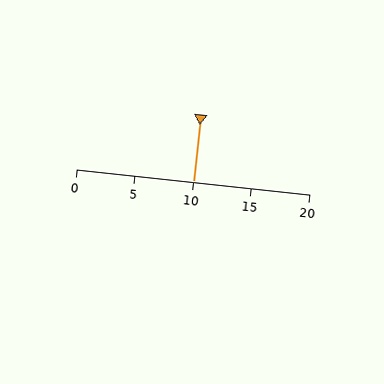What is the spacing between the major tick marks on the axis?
The major ticks are spaced 5 apart.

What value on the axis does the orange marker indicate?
The marker indicates approximately 10.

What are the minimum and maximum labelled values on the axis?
The axis runs from 0 to 20.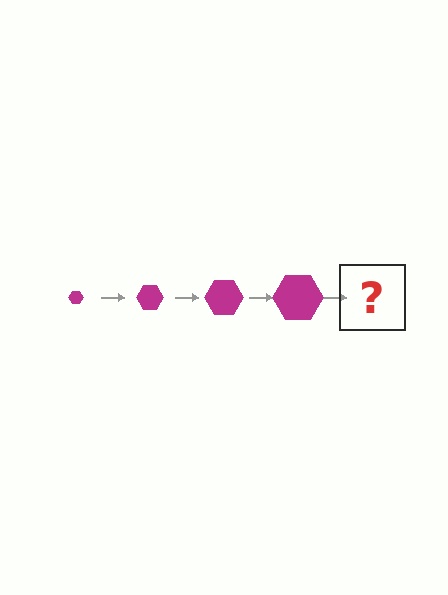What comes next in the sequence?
The next element should be a magenta hexagon, larger than the previous one.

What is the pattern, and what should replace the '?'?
The pattern is that the hexagon gets progressively larger each step. The '?' should be a magenta hexagon, larger than the previous one.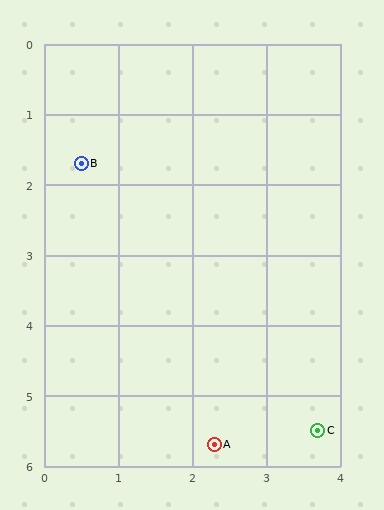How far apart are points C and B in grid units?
Points C and B are about 5.0 grid units apart.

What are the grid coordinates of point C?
Point C is at approximately (3.7, 5.5).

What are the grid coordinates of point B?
Point B is at approximately (0.5, 1.7).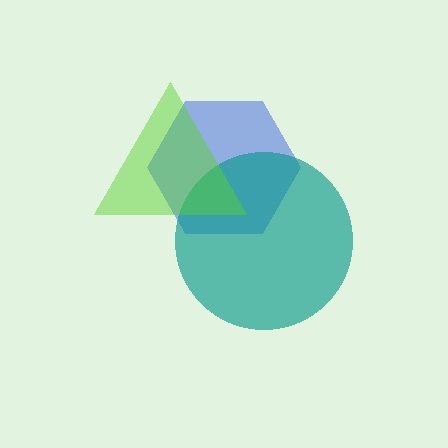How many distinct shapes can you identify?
There are 3 distinct shapes: a blue hexagon, a teal circle, a lime triangle.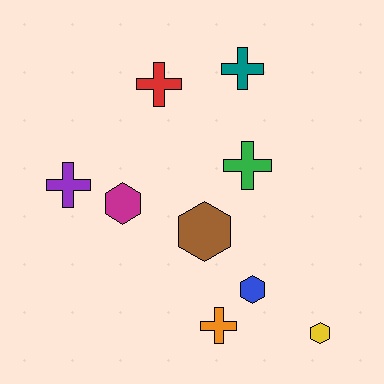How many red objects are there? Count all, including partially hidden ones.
There is 1 red object.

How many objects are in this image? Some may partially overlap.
There are 9 objects.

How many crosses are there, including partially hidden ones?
There are 5 crosses.